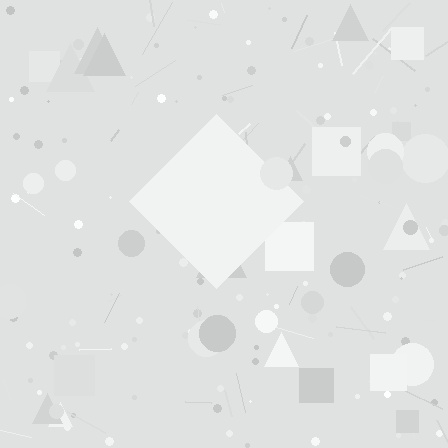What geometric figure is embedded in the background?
A diamond is embedded in the background.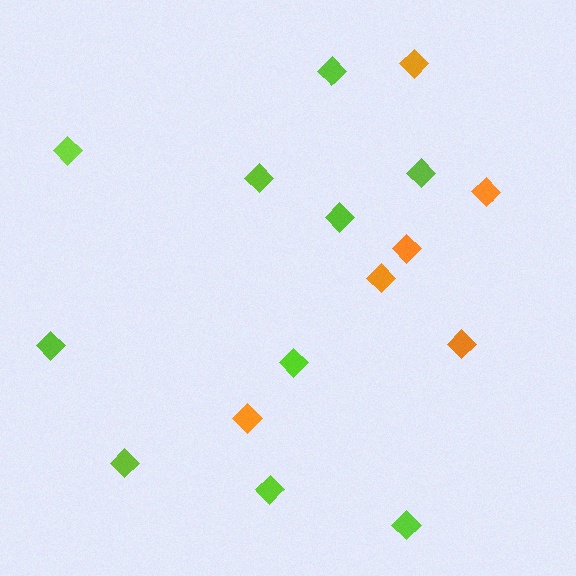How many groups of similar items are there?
There are 2 groups: one group of orange diamonds (6) and one group of lime diamonds (10).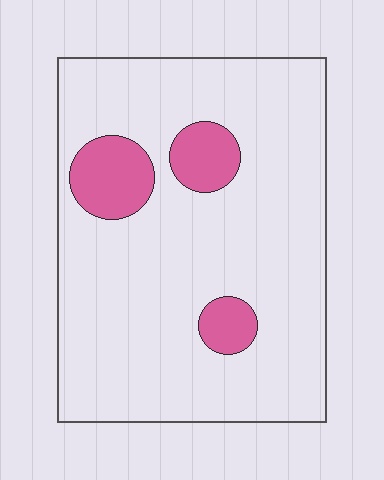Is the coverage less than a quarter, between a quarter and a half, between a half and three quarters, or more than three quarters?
Less than a quarter.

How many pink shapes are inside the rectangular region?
3.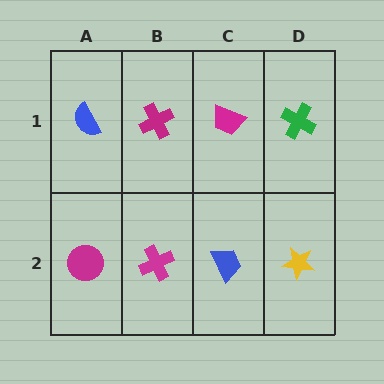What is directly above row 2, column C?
A magenta trapezoid.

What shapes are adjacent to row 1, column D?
A yellow star (row 2, column D), a magenta trapezoid (row 1, column C).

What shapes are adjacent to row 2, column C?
A magenta trapezoid (row 1, column C), a magenta cross (row 2, column B), a yellow star (row 2, column D).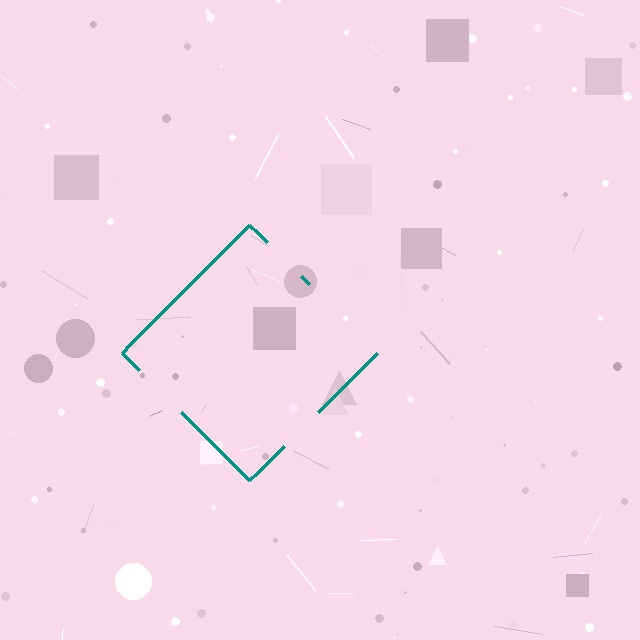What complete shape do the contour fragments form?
The contour fragments form a diamond.